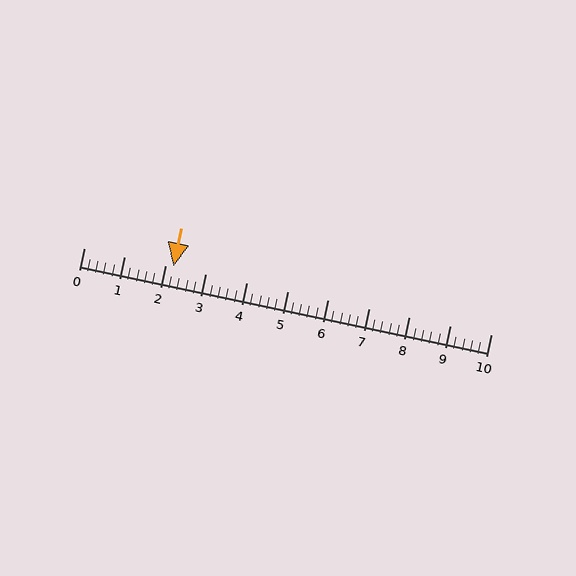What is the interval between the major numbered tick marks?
The major tick marks are spaced 1 units apart.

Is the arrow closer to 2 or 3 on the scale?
The arrow is closer to 2.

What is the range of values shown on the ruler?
The ruler shows values from 0 to 10.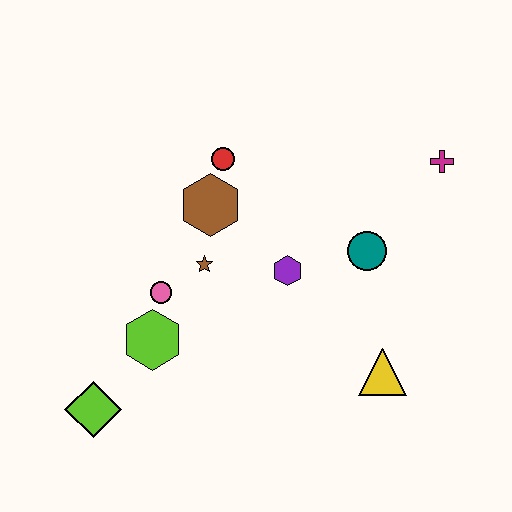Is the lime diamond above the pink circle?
No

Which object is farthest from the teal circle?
The lime diamond is farthest from the teal circle.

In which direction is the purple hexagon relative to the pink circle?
The purple hexagon is to the right of the pink circle.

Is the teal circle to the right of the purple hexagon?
Yes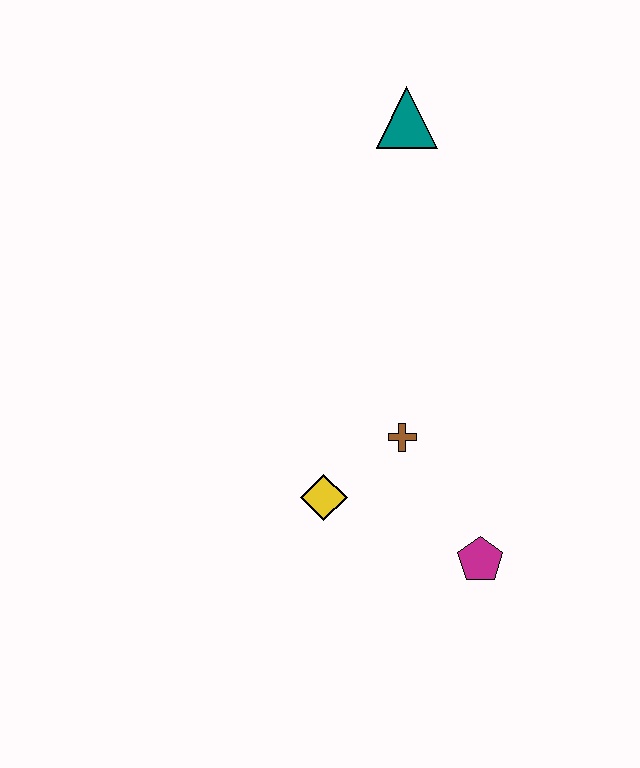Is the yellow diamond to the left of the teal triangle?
Yes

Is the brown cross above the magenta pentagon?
Yes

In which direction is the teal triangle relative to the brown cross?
The teal triangle is above the brown cross.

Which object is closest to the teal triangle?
The brown cross is closest to the teal triangle.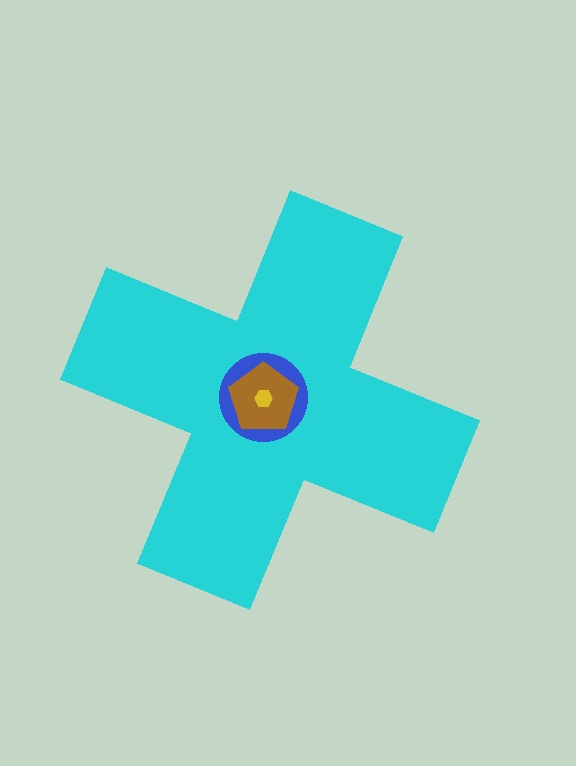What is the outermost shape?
The cyan cross.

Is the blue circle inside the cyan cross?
Yes.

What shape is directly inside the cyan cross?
The blue circle.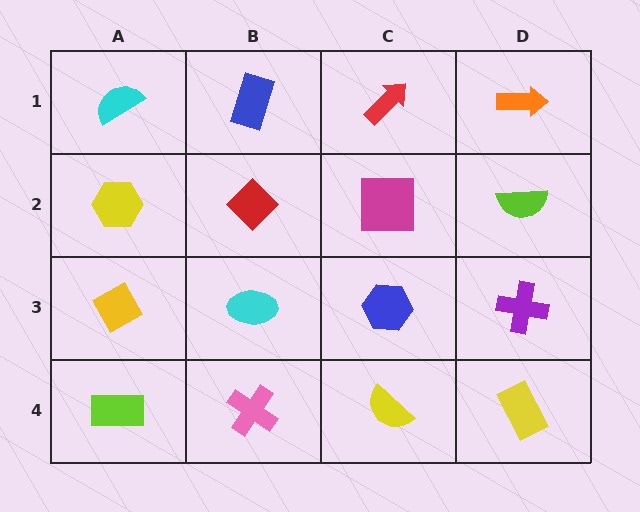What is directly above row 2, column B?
A blue rectangle.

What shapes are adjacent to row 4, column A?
A yellow diamond (row 3, column A), a pink cross (row 4, column B).